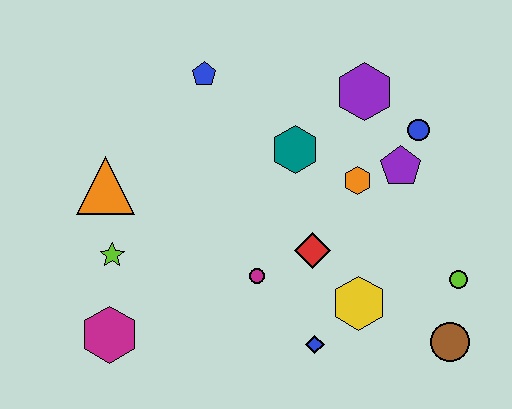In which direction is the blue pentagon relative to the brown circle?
The blue pentagon is above the brown circle.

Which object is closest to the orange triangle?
The lime star is closest to the orange triangle.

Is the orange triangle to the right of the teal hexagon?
No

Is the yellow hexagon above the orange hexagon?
No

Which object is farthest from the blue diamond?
The blue pentagon is farthest from the blue diamond.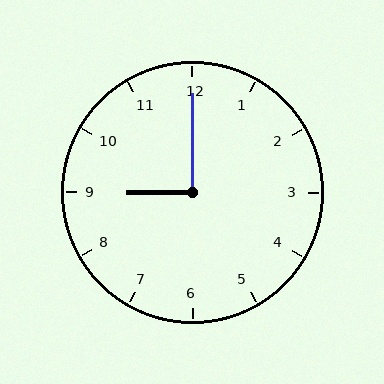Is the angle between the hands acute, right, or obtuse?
It is right.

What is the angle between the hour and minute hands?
Approximately 90 degrees.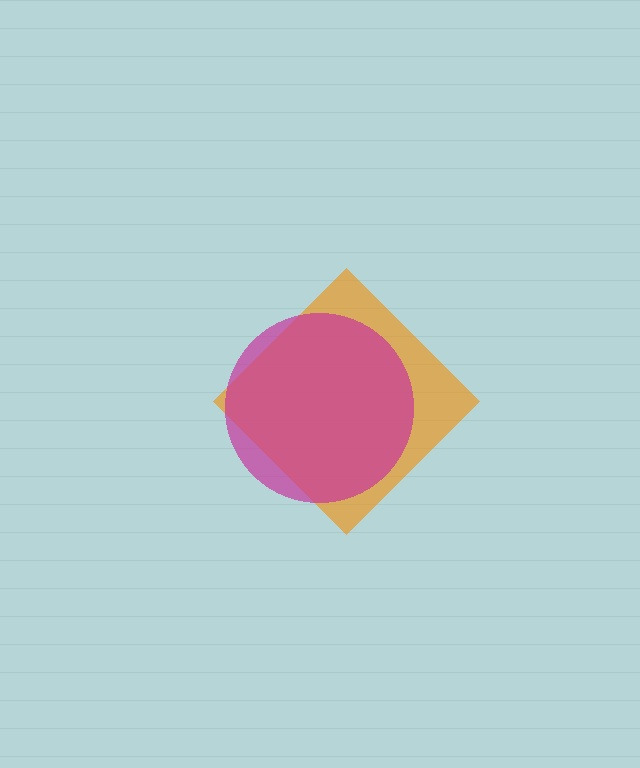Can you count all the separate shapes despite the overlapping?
Yes, there are 2 separate shapes.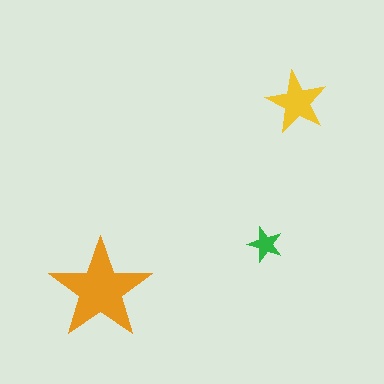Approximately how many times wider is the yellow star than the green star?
About 1.5 times wider.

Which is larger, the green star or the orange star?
The orange one.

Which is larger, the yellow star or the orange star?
The orange one.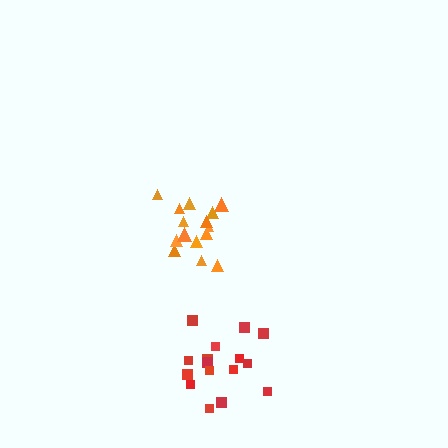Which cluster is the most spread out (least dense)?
Red.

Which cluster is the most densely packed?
Orange.